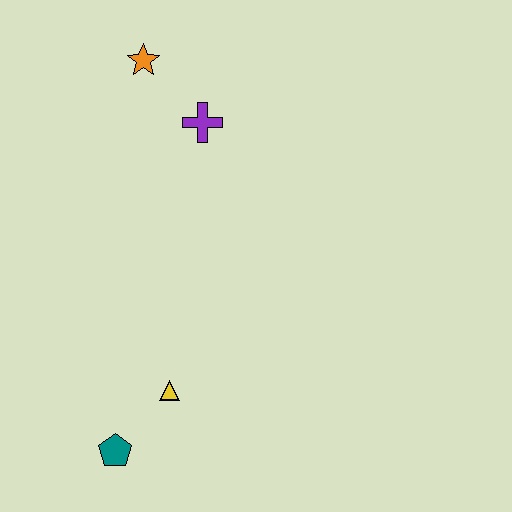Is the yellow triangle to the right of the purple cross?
No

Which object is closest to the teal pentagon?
The yellow triangle is closest to the teal pentagon.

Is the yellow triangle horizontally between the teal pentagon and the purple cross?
Yes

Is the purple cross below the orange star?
Yes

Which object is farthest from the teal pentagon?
The orange star is farthest from the teal pentagon.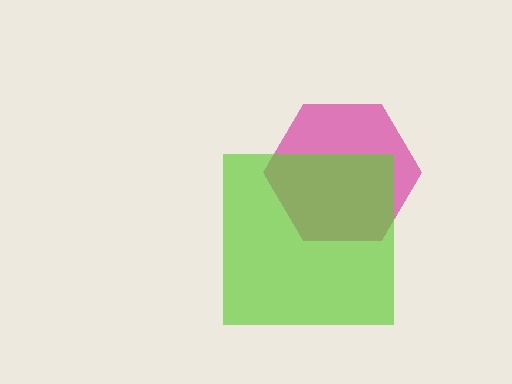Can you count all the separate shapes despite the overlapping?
Yes, there are 2 separate shapes.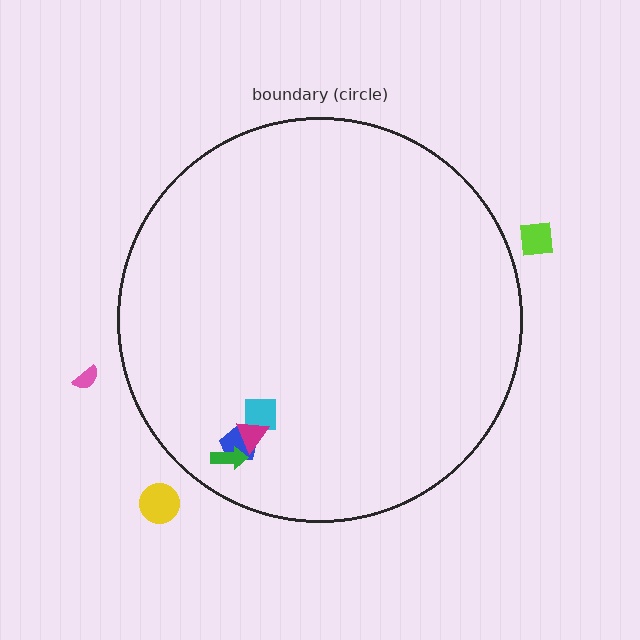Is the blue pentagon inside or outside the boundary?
Inside.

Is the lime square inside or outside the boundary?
Outside.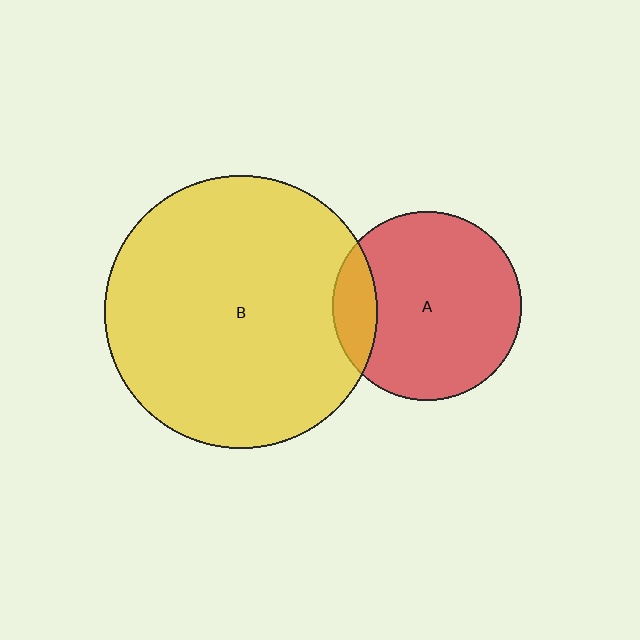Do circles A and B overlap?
Yes.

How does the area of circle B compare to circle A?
Approximately 2.1 times.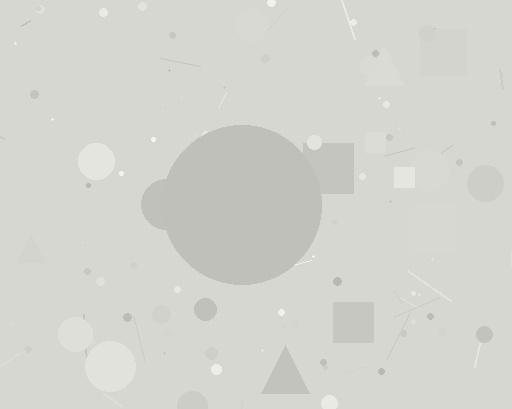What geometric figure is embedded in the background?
A circle is embedded in the background.